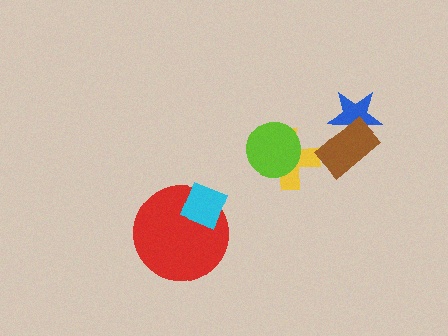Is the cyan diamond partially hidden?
No, no other shape covers it.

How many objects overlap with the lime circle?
1 object overlaps with the lime circle.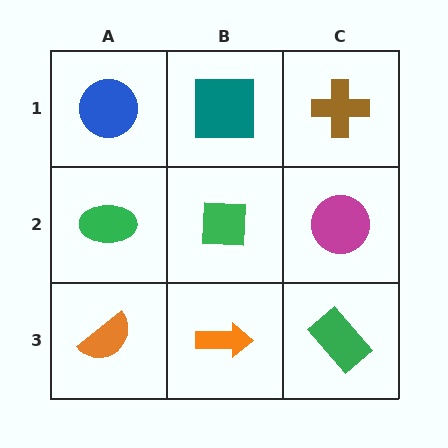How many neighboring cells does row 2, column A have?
3.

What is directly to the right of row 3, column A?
An orange arrow.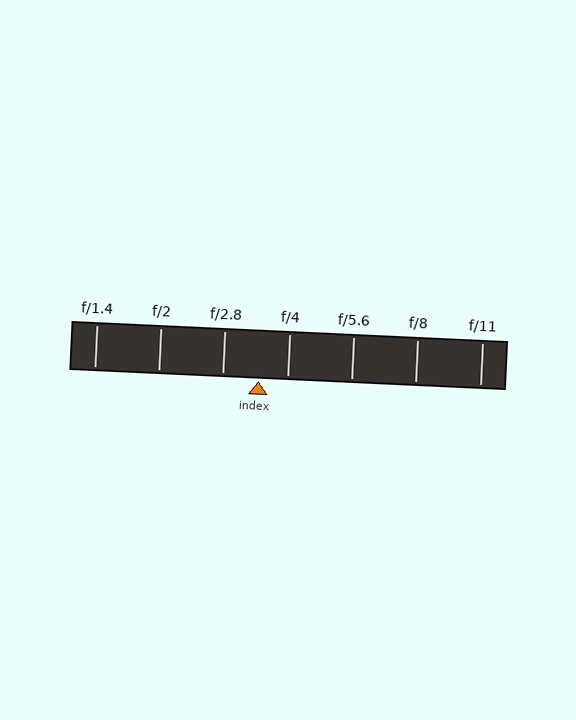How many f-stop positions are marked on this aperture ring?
There are 7 f-stop positions marked.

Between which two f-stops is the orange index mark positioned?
The index mark is between f/2.8 and f/4.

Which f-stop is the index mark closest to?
The index mark is closest to f/4.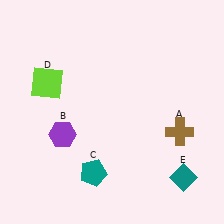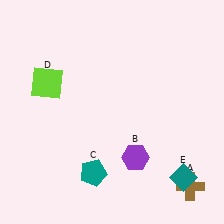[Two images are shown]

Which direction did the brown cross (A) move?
The brown cross (A) moved down.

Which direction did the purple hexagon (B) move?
The purple hexagon (B) moved right.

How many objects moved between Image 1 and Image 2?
2 objects moved between the two images.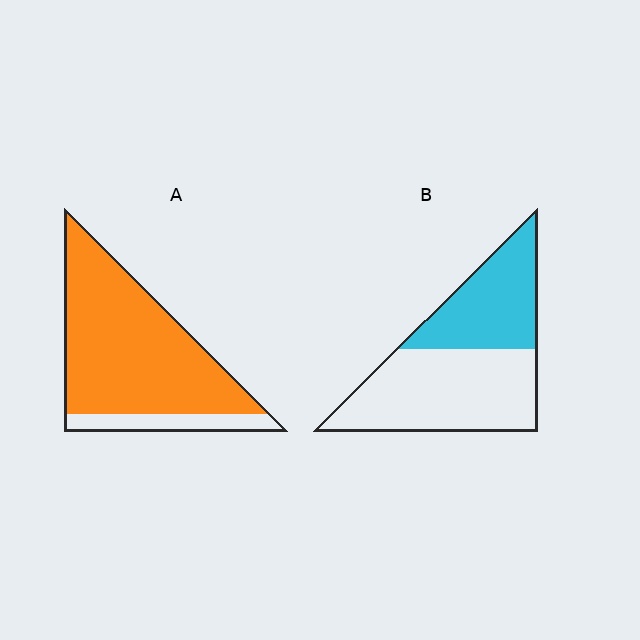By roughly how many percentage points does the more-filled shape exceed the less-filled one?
By roughly 45 percentage points (A over B).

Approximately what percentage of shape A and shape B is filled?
A is approximately 85% and B is approximately 40%.